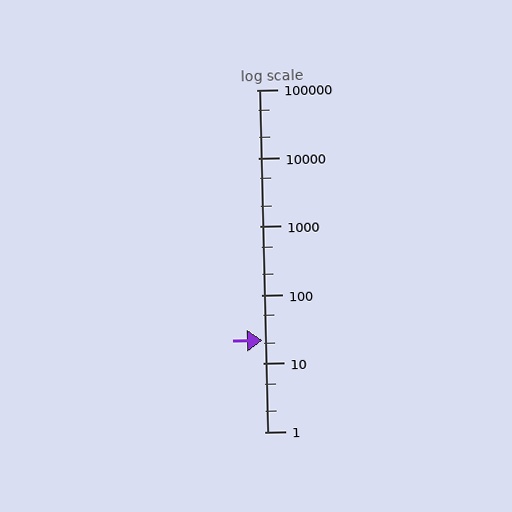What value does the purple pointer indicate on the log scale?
The pointer indicates approximately 22.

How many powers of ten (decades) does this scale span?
The scale spans 5 decades, from 1 to 100000.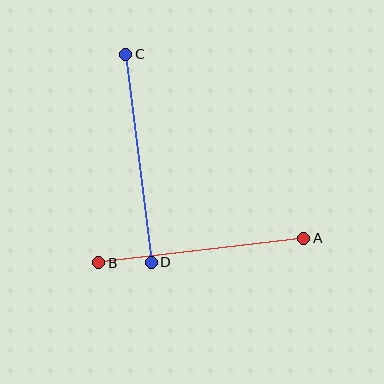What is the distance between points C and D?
The distance is approximately 209 pixels.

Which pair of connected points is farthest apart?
Points C and D are farthest apart.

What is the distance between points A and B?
The distance is approximately 207 pixels.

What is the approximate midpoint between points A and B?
The midpoint is at approximately (201, 250) pixels.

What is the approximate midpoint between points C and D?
The midpoint is at approximately (138, 158) pixels.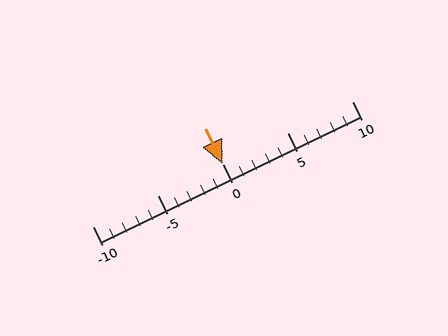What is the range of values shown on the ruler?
The ruler shows values from -10 to 10.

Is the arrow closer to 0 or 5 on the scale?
The arrow is closer to 0.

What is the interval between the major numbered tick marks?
The major tick marks are spaced 5 units apart.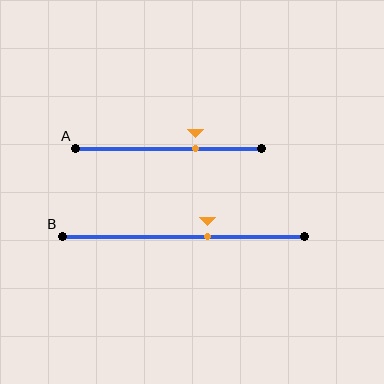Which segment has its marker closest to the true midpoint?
Segment B has its marker closest to the true midpoint.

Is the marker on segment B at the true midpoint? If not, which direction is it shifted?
No, the marker on segment B is shifted to the right by about 10% of the segment length.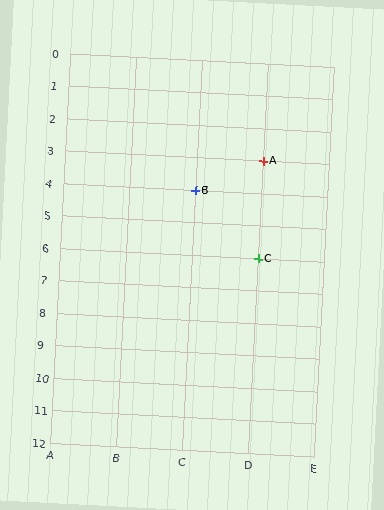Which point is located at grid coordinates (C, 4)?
Point B is at (C, 4).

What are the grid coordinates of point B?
Point B is at grid coordinates (C, 4).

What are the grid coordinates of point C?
Point C is at grid coordinates (D, 6).